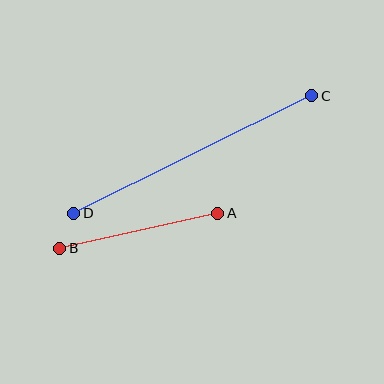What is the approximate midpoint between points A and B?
The midpoint is at approximately (139, 231) pixels.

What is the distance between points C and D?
The distance is approximately 266 pixels.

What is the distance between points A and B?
The distance is approximately 162 pixels.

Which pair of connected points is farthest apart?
Points C and D are farthest apart.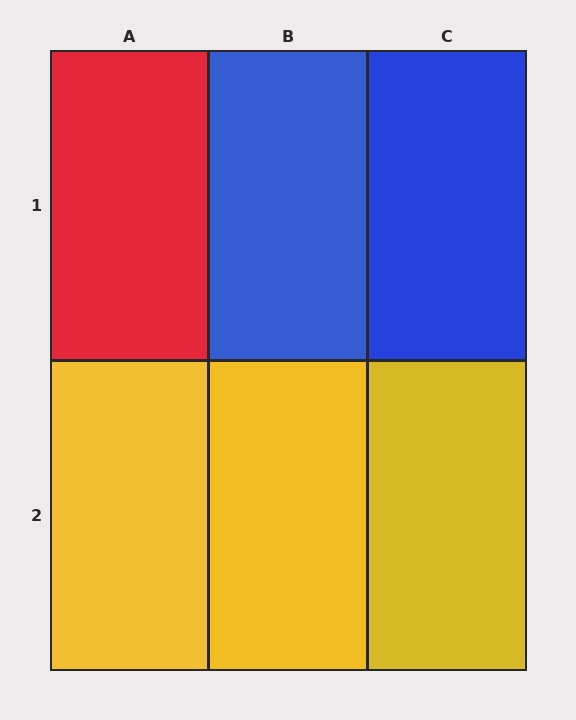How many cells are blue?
2 cells are blue.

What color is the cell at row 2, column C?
Yellow.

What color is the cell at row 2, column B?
Yellow.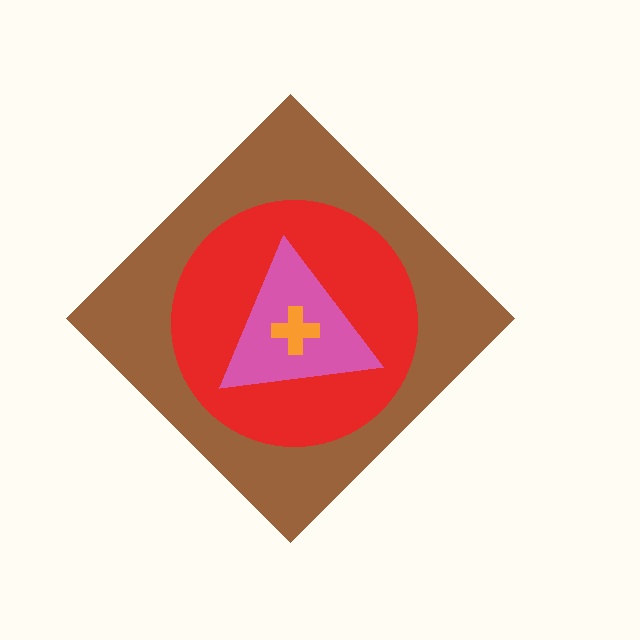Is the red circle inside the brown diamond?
Yes.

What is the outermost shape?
The brown diamond.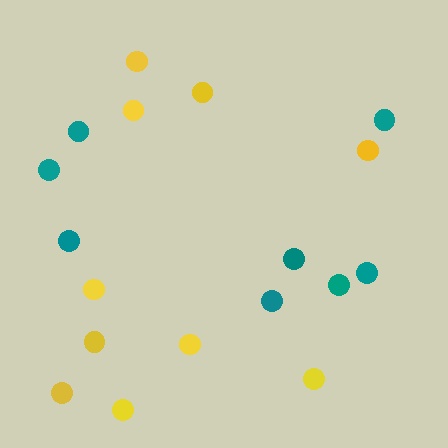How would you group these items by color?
There are 2 groups: one group of yellow circles (10) and one group of teal circles (8).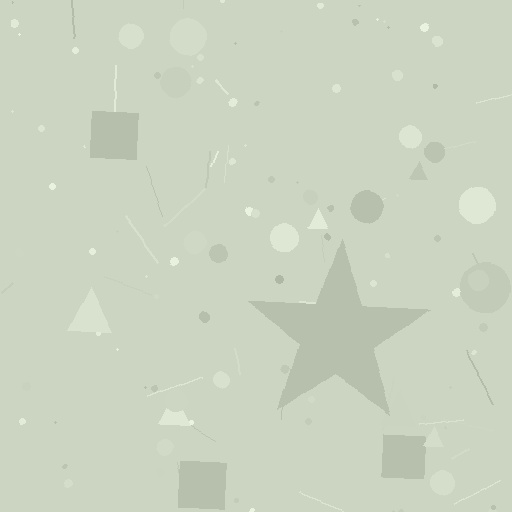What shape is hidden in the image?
A star is hidden in the image.